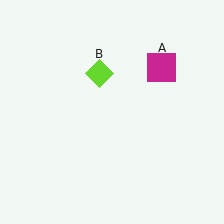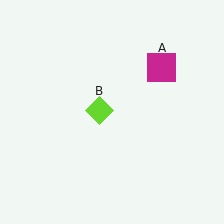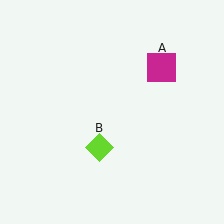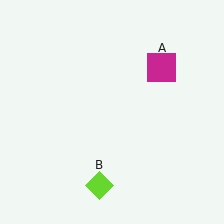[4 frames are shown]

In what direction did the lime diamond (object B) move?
The lime diamond (object B) moved down.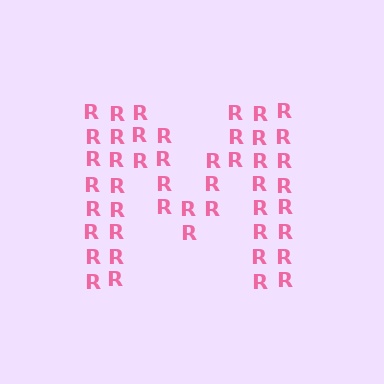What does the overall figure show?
The overall figure shows the letter M.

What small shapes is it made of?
It is made of small letter R's.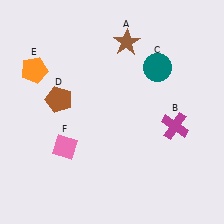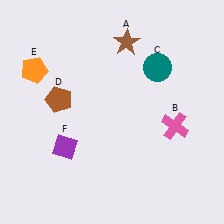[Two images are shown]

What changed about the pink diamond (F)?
In Image 1, F is pink. In Image 2, it changed to purple.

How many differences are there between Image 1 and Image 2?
There are 2 differences between the two images.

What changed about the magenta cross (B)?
In Image 1, B is magenta. In Image 2, it changed to pink.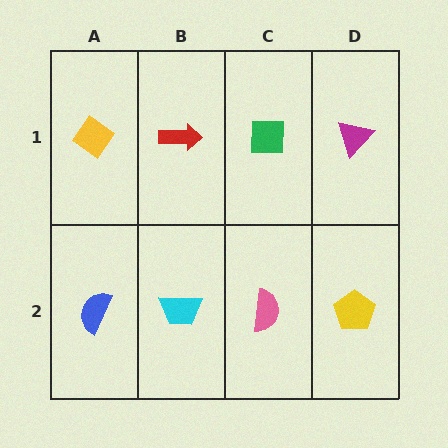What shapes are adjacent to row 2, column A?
A yellow diamond (row 1, column A), a cyan trapezoid (row 2, column B).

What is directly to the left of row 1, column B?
A yellow diamond.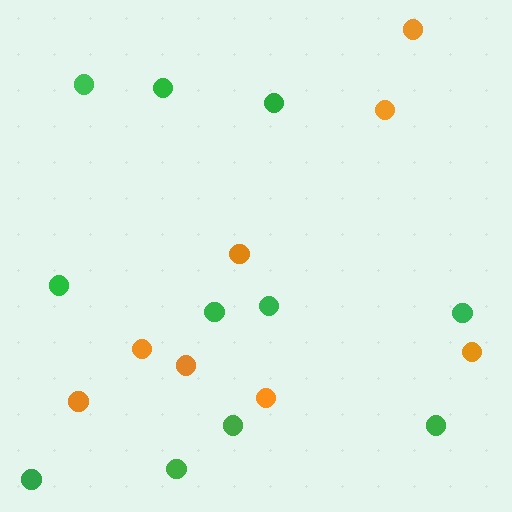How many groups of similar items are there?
There are 2 groups: one group of orange circles (8) and one group of green circles (11).